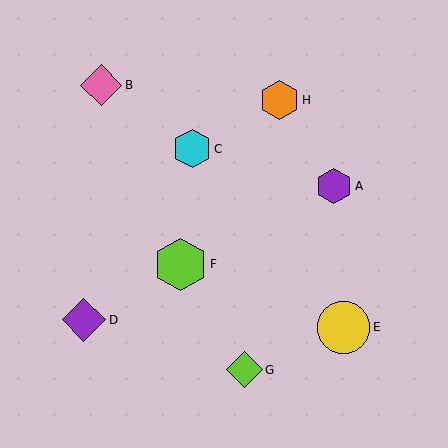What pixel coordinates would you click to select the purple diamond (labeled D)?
Click at (84, 320) to select the purple diamond D.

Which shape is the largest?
The lime hexagon (labeled F) is the largest.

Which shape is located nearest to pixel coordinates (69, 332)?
The purple diamond (labeled D) at (84, 320) is nearest to that location.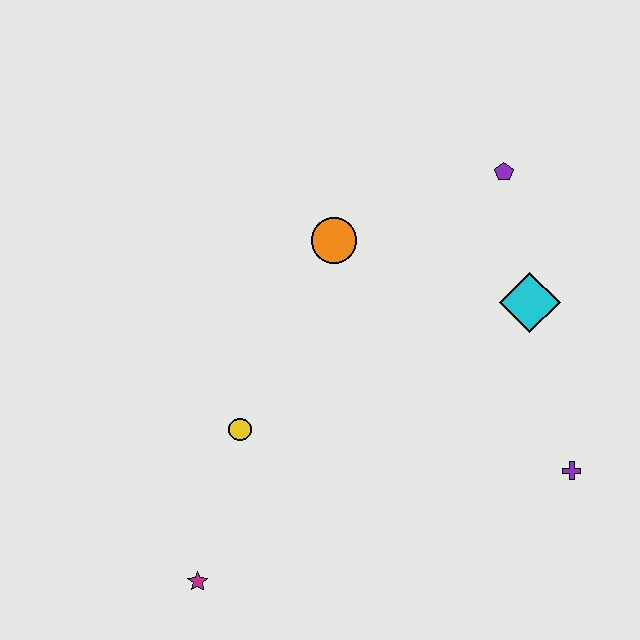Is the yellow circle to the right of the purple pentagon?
No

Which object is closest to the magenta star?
The yellow circle is closest to the magenta star.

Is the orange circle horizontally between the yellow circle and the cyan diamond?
Yes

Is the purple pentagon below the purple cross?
No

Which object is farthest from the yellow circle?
The purple pentagon is farthest from the yellow circle.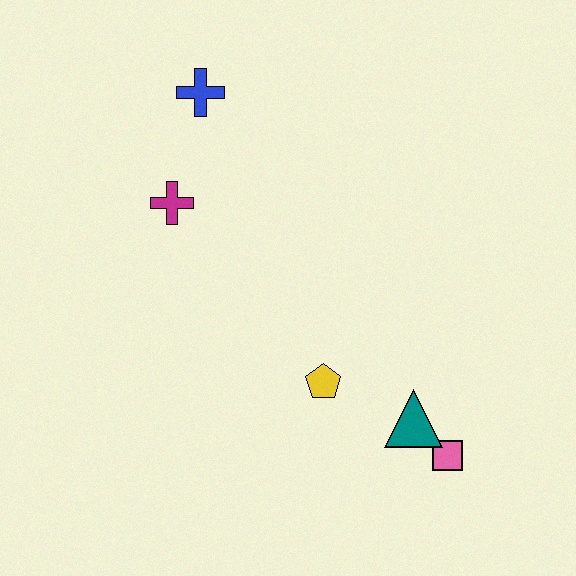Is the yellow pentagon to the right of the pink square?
No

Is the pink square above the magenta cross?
No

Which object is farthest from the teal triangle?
The blue cross is farthest from the teal triangle.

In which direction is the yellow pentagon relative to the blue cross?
The yellow pentagon is below the blue cross.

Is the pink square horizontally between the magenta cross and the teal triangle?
No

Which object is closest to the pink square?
The teal triangle is closest to the pink square.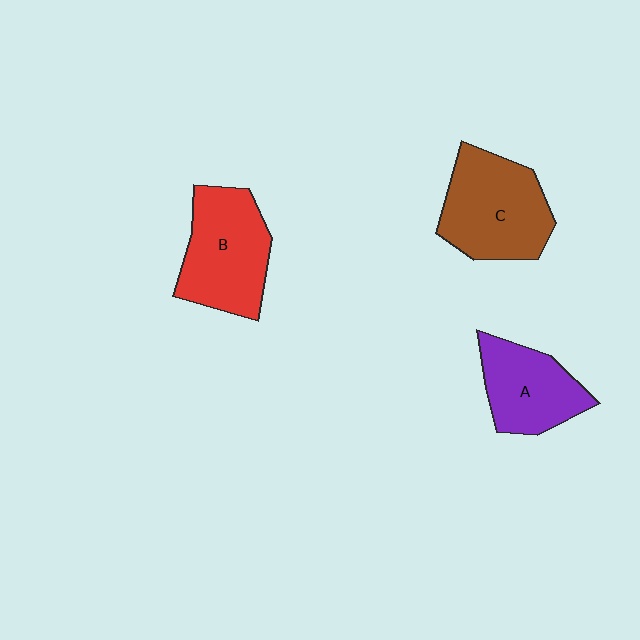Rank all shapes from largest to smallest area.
From largest to smallest: C (brown), B (red), A (purple).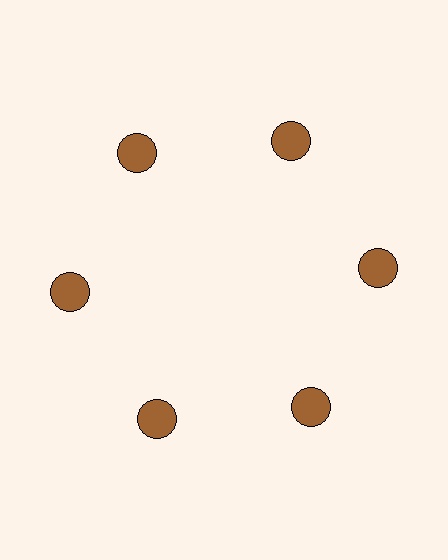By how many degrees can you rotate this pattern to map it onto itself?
The pattern maps onto itself every 60 degrees of rotation.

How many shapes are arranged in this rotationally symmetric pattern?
There are 6 shapes, arranged in 6 groups of 1.